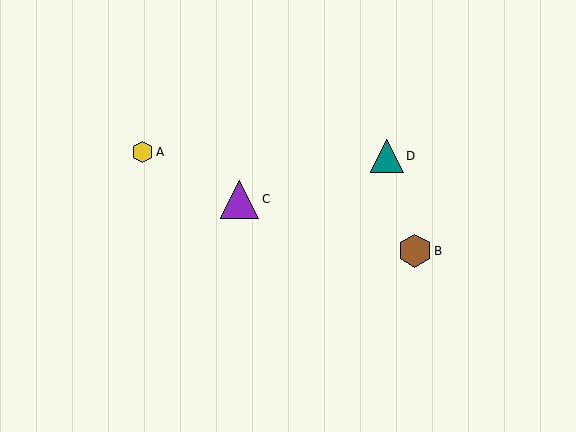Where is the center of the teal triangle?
The center of the teal triangle is at (387, 156).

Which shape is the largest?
The purple triangle (labeled C) is the largest.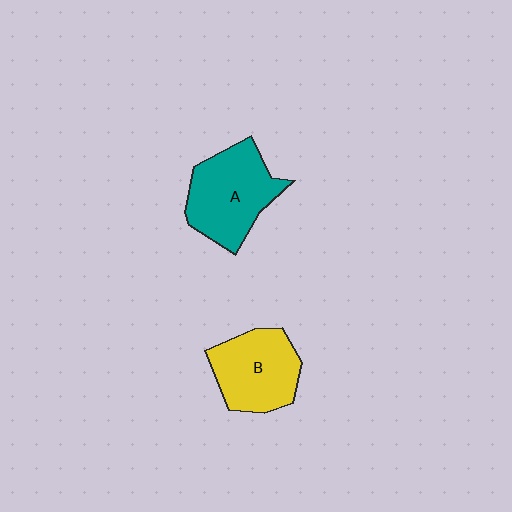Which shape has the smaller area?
Shape B (yellow).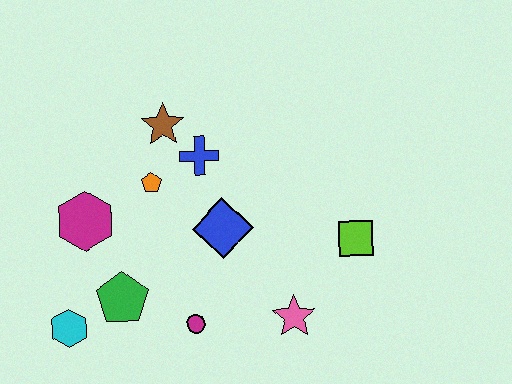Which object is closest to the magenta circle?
The green pentagon is closest to the magenta circle.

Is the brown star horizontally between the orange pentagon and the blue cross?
Yes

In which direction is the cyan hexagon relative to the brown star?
The cyan hexagon is below the brown star.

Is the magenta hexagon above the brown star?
No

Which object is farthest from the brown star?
The pink star is farthest from the brown star.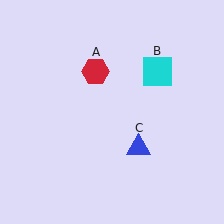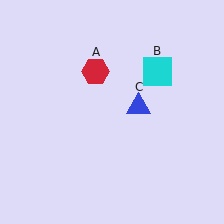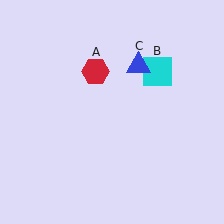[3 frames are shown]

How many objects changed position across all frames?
1 object changed position: blue triangle (object C).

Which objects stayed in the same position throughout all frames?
Red hexagon (object A) and cyan square (object B) remained stationary.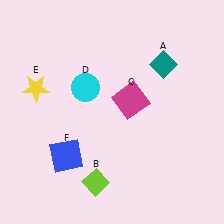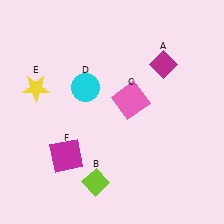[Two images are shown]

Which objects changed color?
A changed from teal to magenta. C changed from magenta to pink. F changed from blue to magenta.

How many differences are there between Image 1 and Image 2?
There are 3 differences between the two images.